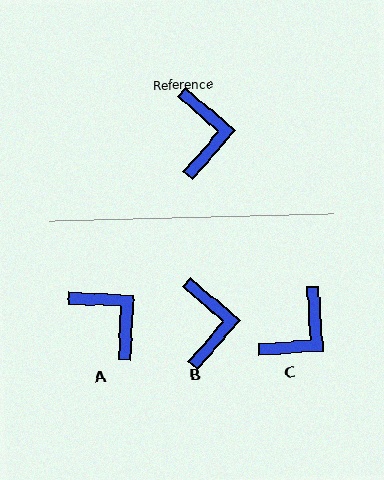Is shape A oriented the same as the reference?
No, it is off by about 38 degrees.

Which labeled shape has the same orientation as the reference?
B.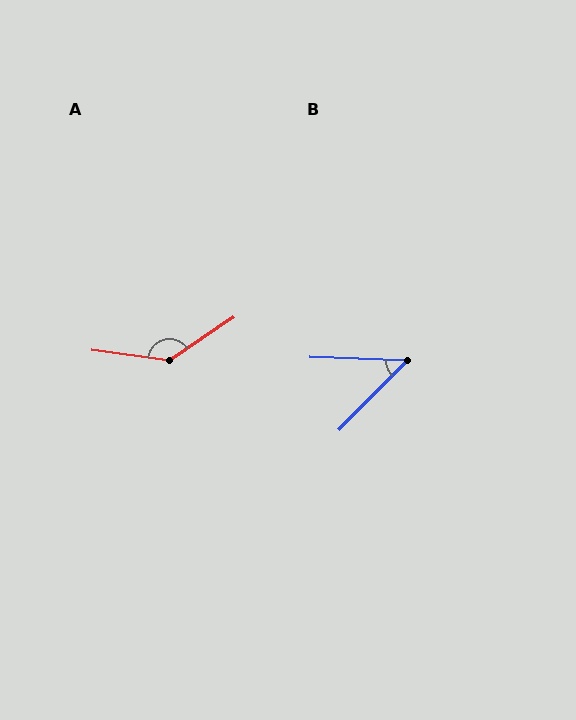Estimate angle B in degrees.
Approximately 48 degrees.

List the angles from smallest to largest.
B (48°), A (138°).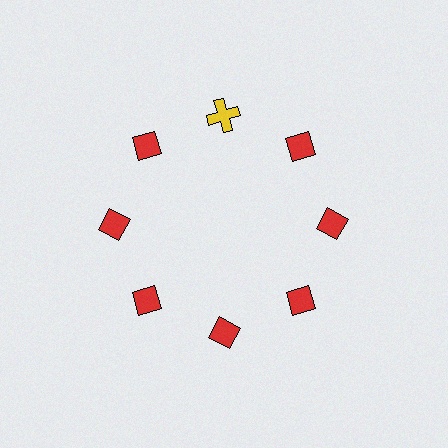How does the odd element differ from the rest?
It differs in both color (yellow instead of red) and shape (cross instead of diamond).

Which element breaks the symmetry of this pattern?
The yellow cross at roughly the 12 o'clock position breaks the symmetry. All other shapes are red diamonds.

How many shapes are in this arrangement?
There are 8 shapes arranged in a ring pattern.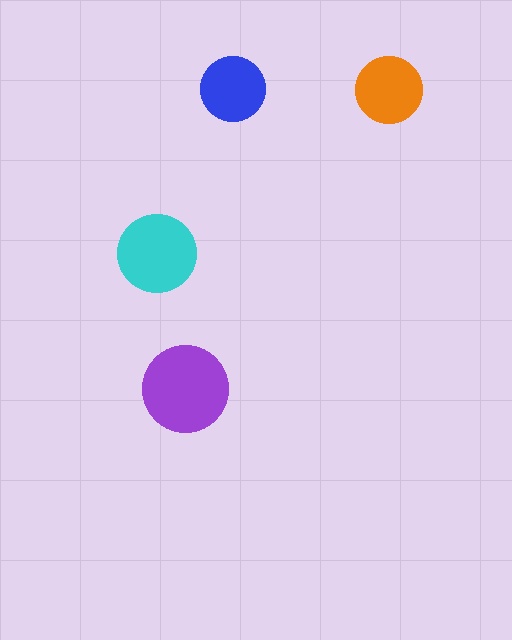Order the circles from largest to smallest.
the purple one, the cyan one, the orange one, the blue one.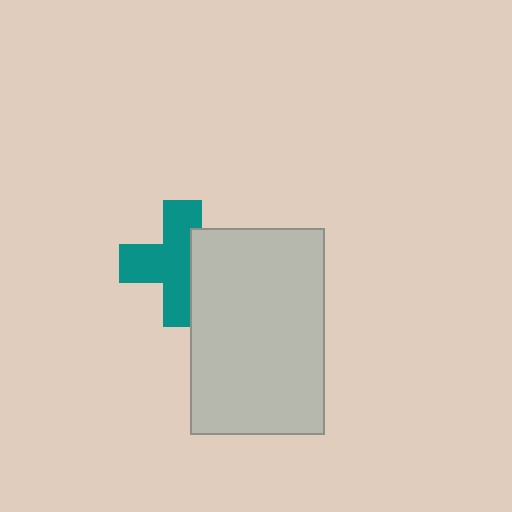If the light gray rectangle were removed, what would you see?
You would see the complete teal cross.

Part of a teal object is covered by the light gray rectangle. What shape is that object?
It is a cross.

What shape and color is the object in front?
The object in front is a light gray rectangle.